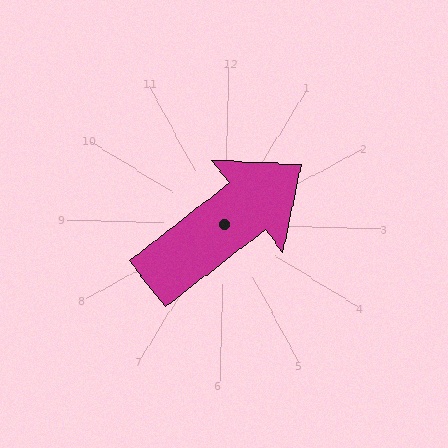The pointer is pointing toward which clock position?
Roughly 2 o'clock.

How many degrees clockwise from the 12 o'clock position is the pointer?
Approximately 51 degrees.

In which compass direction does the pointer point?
Northeast.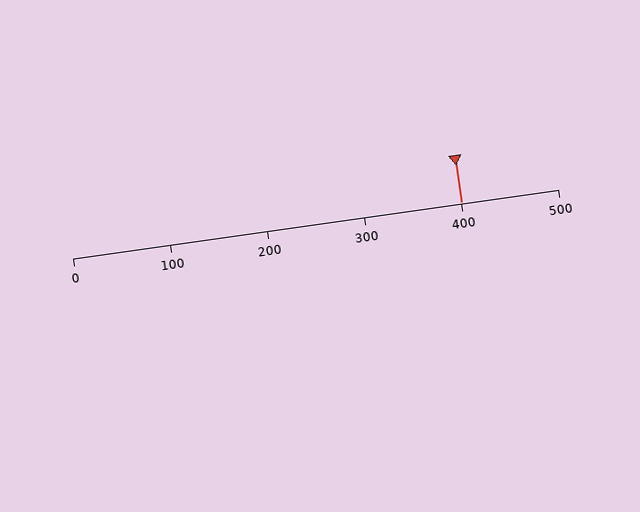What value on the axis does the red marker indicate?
The marker indicates approximately 400.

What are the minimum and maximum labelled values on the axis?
The axis runs from 0 to 500.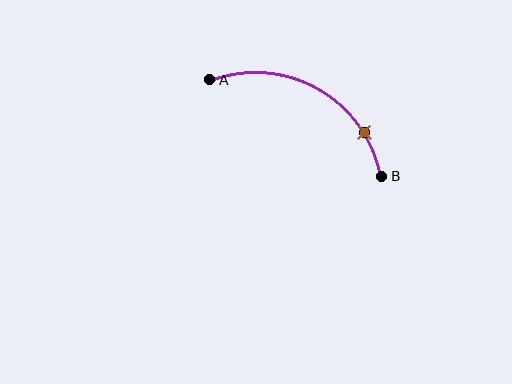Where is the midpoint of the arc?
The arc midpoint is the point on the curve farthest from the straight line joining A and B. It sits above that line.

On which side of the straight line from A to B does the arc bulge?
The arc bulges above the straight line connecting A and B.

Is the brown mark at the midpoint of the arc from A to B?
No. The brown mark lies on the arc but is closer to endpoint B. The arc midpoint would be at the point on the curve equidistant along the arc from both A and B.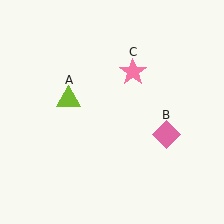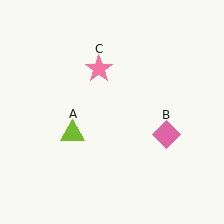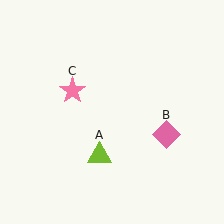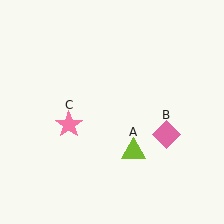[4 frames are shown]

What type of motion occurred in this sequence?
The lime triangle (object A), pink star (object C) rotated counterclockwise around the center of the scene.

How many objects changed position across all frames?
2 objects changed position: lime triangle (object A), pink star (object C).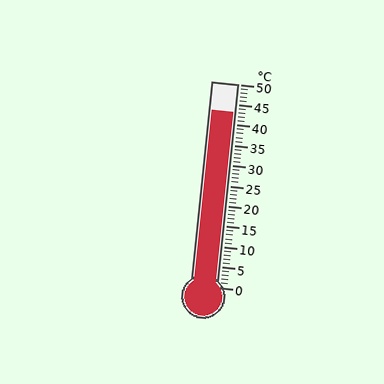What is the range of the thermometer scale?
The thermometer scale ranges from 0°C to 50°C.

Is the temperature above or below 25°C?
The temperature is above 25°C.